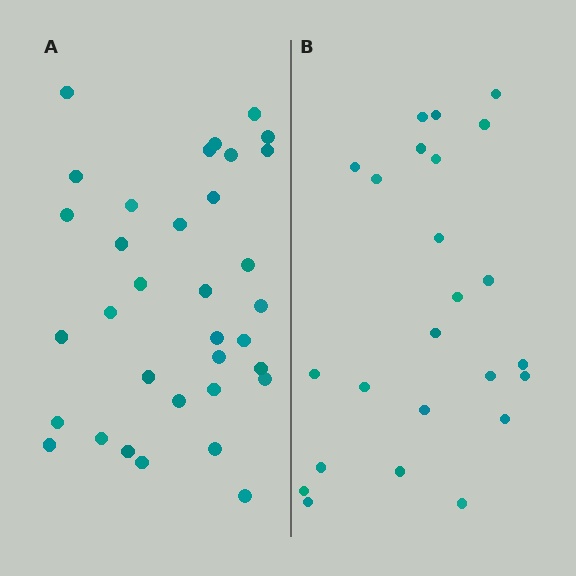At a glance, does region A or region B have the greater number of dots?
Region A (the left region) has more dots.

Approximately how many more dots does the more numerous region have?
Region A has roughly 10 or so more dots than region B.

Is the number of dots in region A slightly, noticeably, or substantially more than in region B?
Region A has noticeably more, but not dramatically so. The ratio is roughly 1.4 to 1.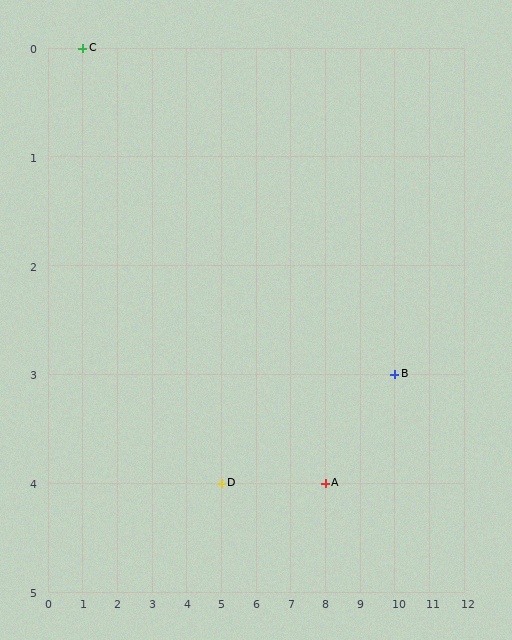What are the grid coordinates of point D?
Point D is at grid coordinates (5, 4).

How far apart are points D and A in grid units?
Points D and A are 3 columns apart.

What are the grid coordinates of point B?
Point B is at grid coordinates (10, 3).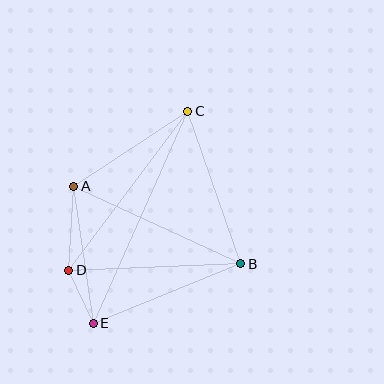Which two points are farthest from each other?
Points C and E are farthest from each other.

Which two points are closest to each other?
Points D and E are closest to each other.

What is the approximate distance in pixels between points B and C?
The distance between B and C is approximately 161 pixels.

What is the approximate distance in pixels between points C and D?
The distance between C and D is approximately 198 pixels.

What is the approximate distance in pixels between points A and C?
The distance between A and C is approximately 136 pixels.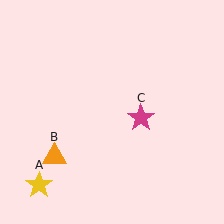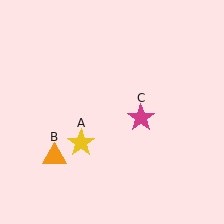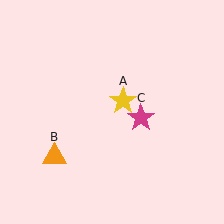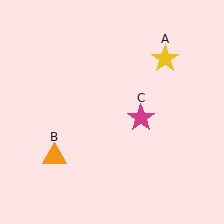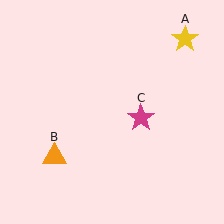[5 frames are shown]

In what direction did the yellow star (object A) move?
The yellow star (object A) moved up and to the right.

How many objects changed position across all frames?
1 object changed position: yellow star (object A).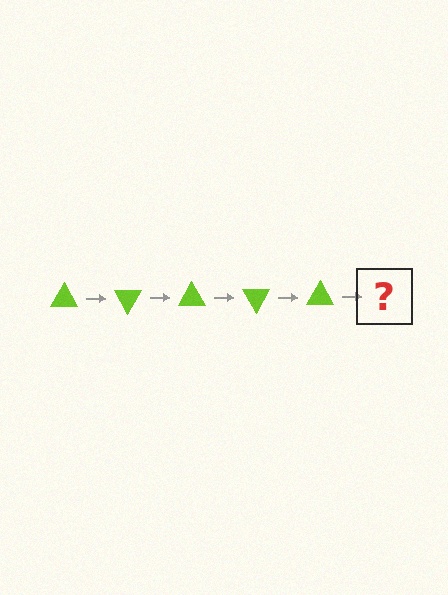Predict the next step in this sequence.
The next step is a lime triangle rotated 300 degrees.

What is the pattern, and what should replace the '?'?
The pattern is that the triangle rotates 60 degrees each step. The '?' should be a lime triangle rotated 300 degrees.